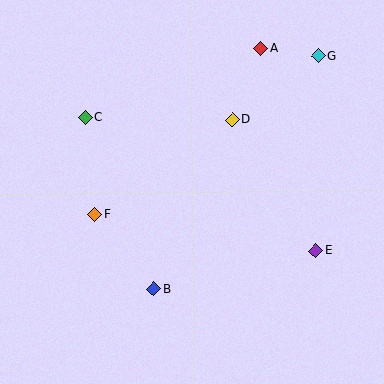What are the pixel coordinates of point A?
Point A is at (261, 49).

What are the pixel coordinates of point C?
Point C is at (86, 118).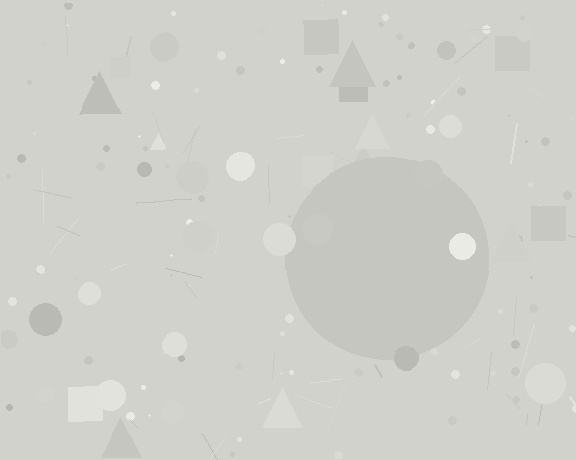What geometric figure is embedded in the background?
A circle is embedded in the background.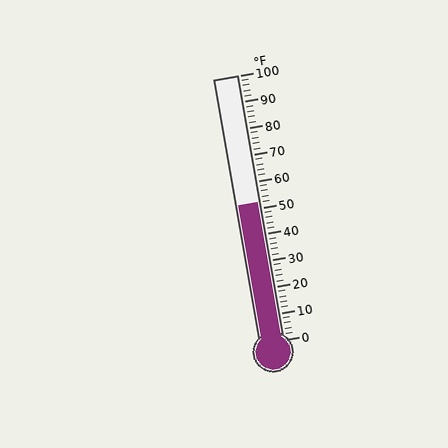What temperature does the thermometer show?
The thermometer shows approximately 52°F.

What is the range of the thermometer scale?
The thermometer scale ranges from 0°F to 100°F.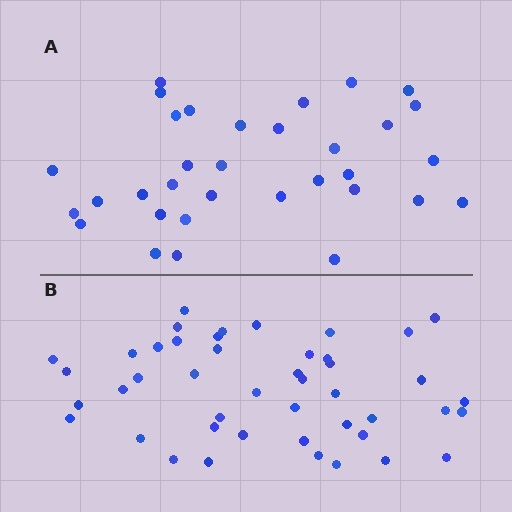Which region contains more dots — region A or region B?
Region B (the bottom region) has more dots.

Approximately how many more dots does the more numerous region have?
Region B has roughly 12 or so more dots than region A.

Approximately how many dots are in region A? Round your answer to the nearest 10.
About 30 dots. (The exact count is 33, which rounds to 30.)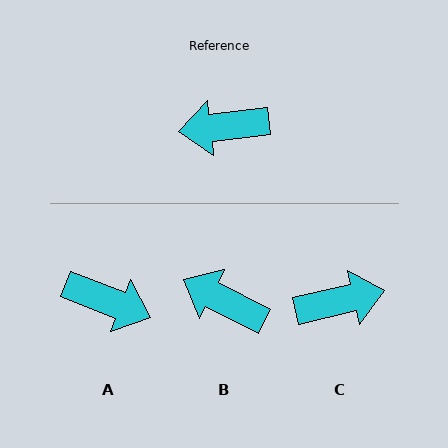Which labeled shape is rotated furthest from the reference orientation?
C, about 173 degrees away.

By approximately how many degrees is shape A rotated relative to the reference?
Approximately 152 degrees counter-clockwise.